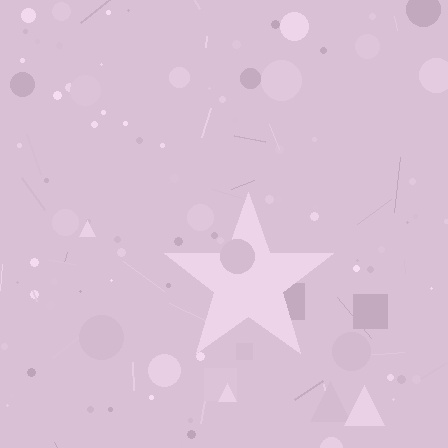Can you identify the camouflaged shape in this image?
The camouflaged shape is a star.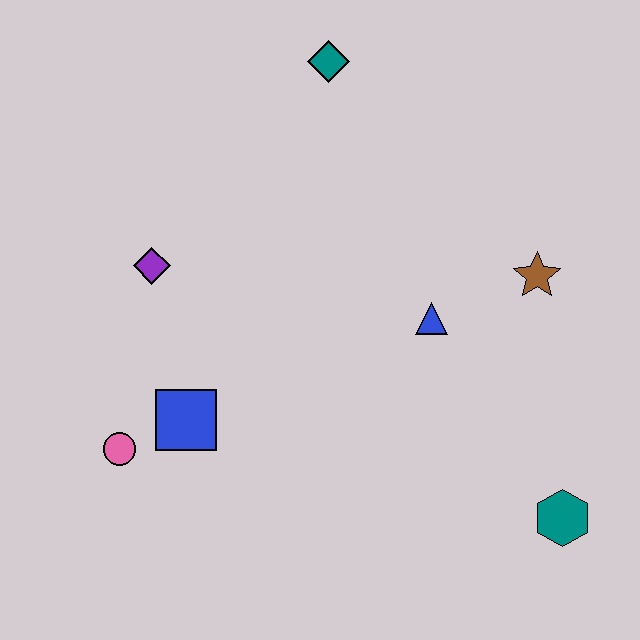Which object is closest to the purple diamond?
The blue square is closest to the purple diamond.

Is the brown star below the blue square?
No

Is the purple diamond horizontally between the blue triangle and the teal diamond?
No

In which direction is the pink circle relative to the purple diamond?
The pink circle is below the purple diamond.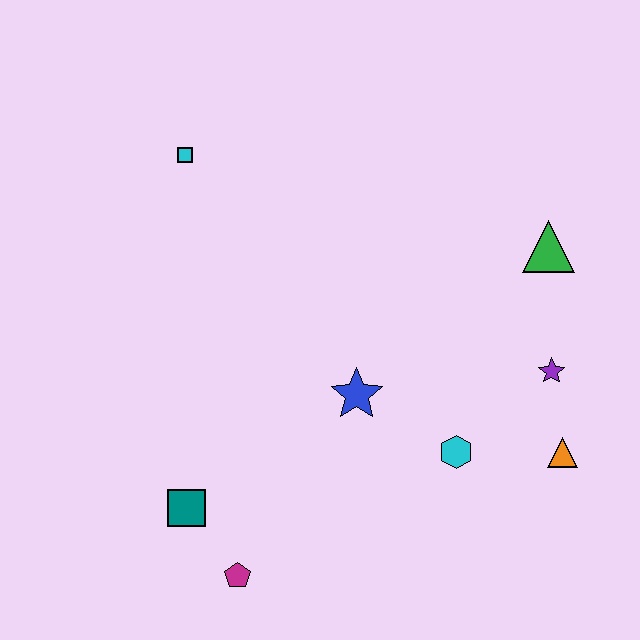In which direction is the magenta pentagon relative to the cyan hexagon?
The magenta pentagon is to the left of the cyan hexagon.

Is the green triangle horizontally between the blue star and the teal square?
No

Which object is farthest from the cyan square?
The orange triangle is farthest from the cyan square.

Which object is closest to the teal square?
The magenta pentagon is closest to the teal square.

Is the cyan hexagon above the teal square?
Yes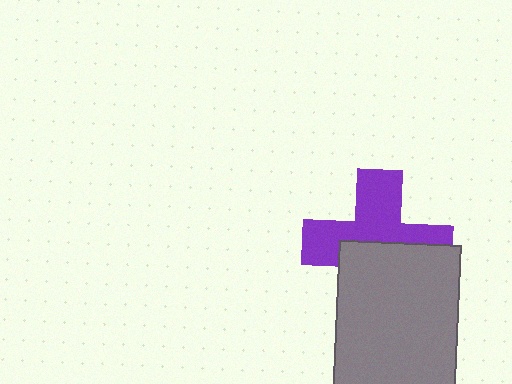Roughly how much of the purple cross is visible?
About half of it is visible (roughly 53%).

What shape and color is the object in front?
The object in front is a gray rectangle.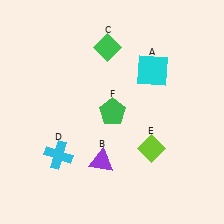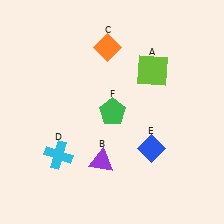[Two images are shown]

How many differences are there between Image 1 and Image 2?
There are 3 differences between the two images.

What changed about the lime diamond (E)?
In Image 1, E is lime. In Image 2, it changed to blue.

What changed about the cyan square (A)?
In Image 1, A is cyan. In Image 2, it changed to lime.